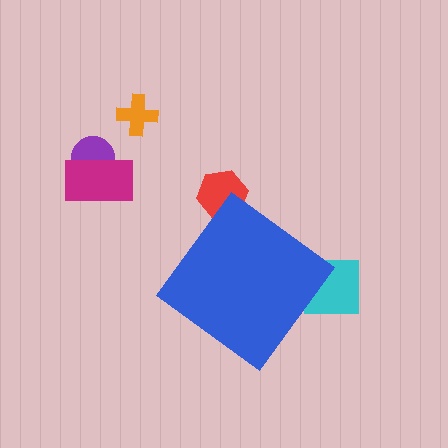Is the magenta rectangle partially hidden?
No, the magenta rectangle is fully visible.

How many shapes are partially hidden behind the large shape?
2 shapes are partially hidden.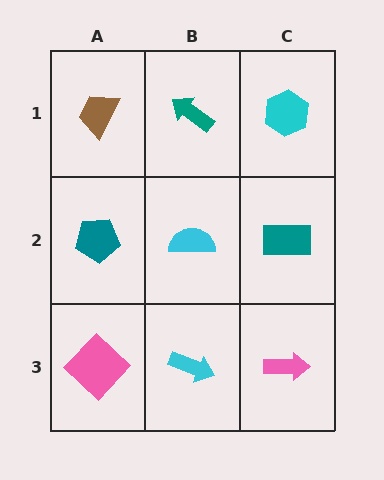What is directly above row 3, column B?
A cyan semicircle.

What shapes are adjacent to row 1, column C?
A teal rectangle (row 2, column C), a teal arrow (row 1, column B).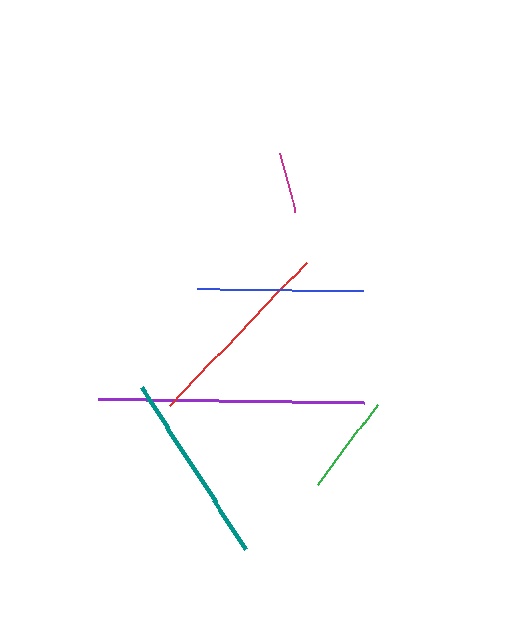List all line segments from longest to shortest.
From longest to shortest: purple, red, teal, blue, green, magenta.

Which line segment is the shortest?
The magenta line is the shortest at approximately 61 pixels.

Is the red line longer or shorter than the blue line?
The red line is longer than the blue line.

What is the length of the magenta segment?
The magenta segment is approximately 61 pixels long.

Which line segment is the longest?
The purple line is the longest at approximately 266 pixels.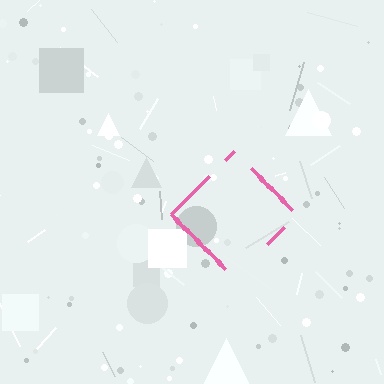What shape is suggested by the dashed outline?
The dashed outline suggests a diamond.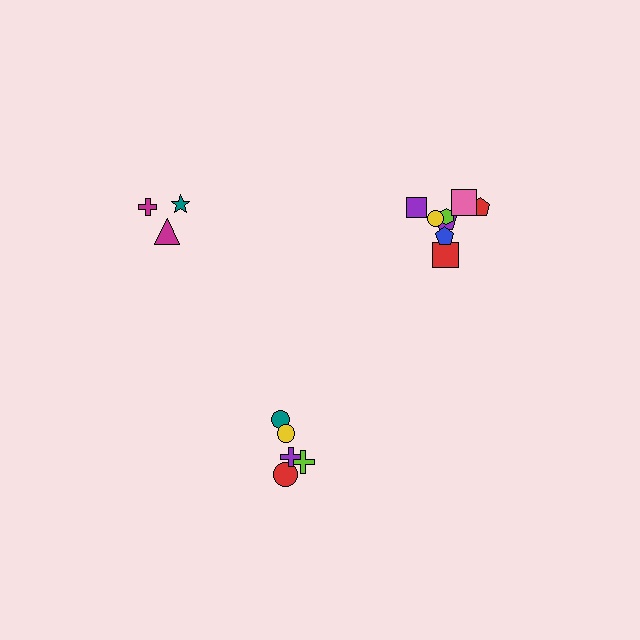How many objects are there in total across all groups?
There are 16 objects.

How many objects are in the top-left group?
There are 3 objects.